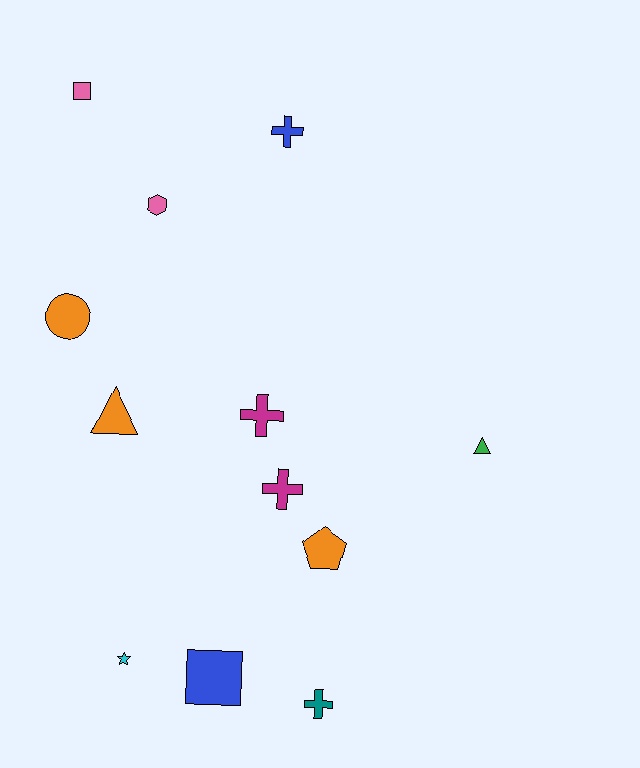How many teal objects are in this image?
There is 1 teal object.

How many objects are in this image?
There are 12 objects.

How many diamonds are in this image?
There are no diamonds.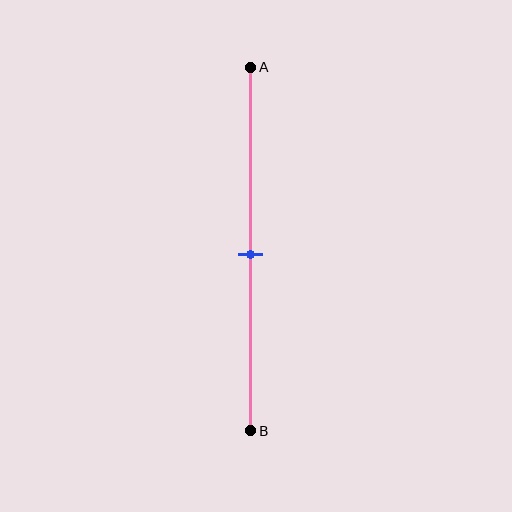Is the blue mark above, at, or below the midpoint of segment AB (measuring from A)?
The blue mark is approximately at the midpoint of segment AB.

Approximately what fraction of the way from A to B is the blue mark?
The blue mark is approximately 50% of the way from A to B.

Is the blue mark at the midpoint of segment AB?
Yes, the mark is approximately at the midpoint.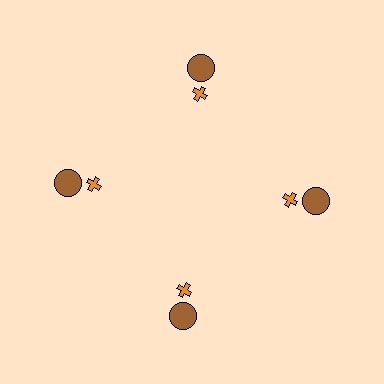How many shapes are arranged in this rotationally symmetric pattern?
There are 8 shapes, arranged in 4 groups of 2.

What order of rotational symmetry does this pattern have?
This pattern has 4-fold rotational symmetry.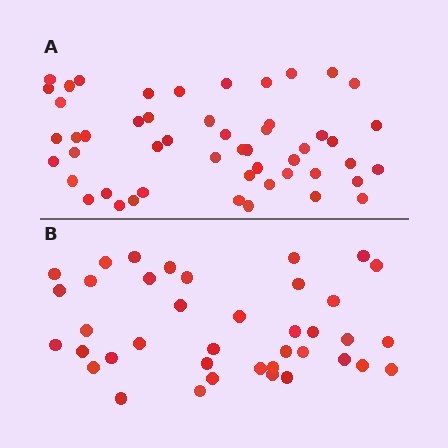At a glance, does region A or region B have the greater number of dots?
Region A (the top region) has more dots.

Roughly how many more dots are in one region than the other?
Region A has roughly 12 or so more dots than region B.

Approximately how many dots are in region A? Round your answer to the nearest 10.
About 50 dots. (The exact count is 51, which rounds to 50.)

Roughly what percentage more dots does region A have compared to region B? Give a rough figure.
About 30% more.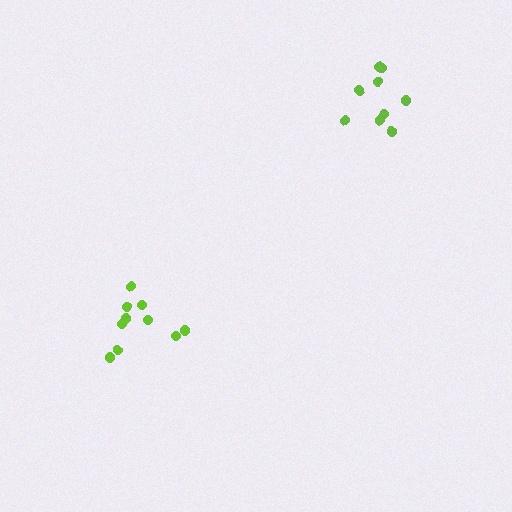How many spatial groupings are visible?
There are 2 spatial groupings.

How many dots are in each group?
Group 1: 10 dots, Group 2: 9 dots (19 total).